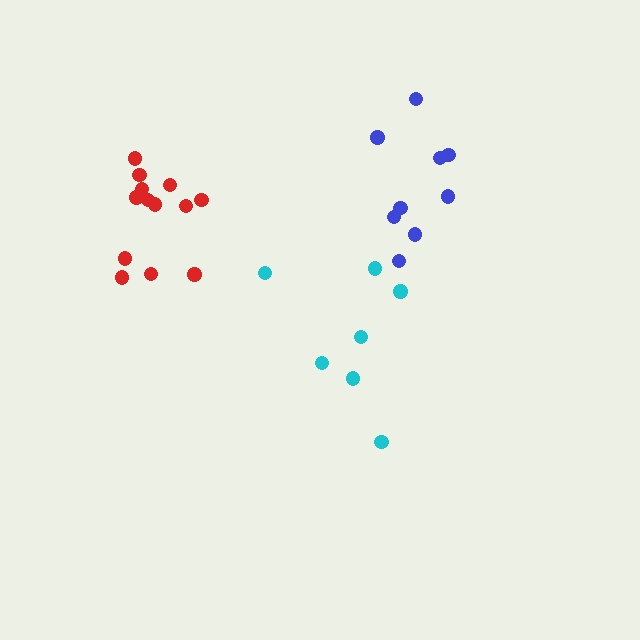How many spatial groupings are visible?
There are 3 spatial groupings.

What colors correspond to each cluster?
The clusters are colored: cyan, red, blue.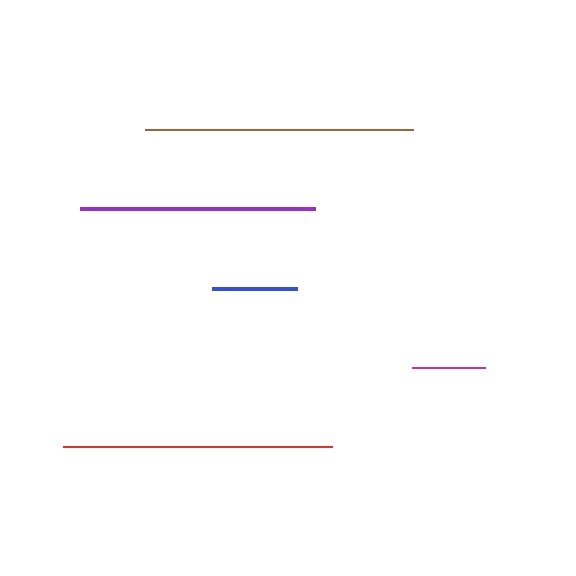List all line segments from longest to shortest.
From longest to shortest: red, brown, purple, blue, magenta.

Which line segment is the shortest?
The magenta line is the shortest at approximately 73 pixels.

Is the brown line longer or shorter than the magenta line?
The brown line is longer than the magenta line.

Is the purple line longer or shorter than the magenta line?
The purple line is longer than the magenta line.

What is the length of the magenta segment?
The magenta segment is approximately 73 pixels long.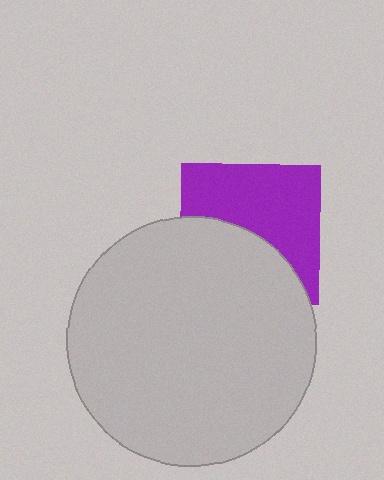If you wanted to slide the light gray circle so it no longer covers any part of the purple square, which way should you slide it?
Slide it down — that is the most direct way to separate the two shapes.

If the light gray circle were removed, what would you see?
You would see the complete purple square.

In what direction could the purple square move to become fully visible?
The purple square could move up. That would shift it out from behind the light gray circle entirely.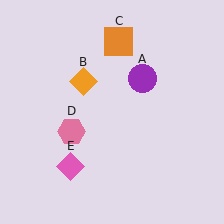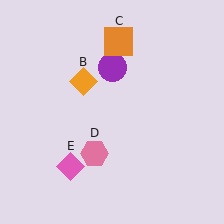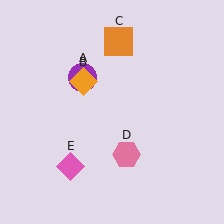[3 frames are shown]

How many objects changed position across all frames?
2 objects changed position: purple circle (object A), pink hexagon (object D).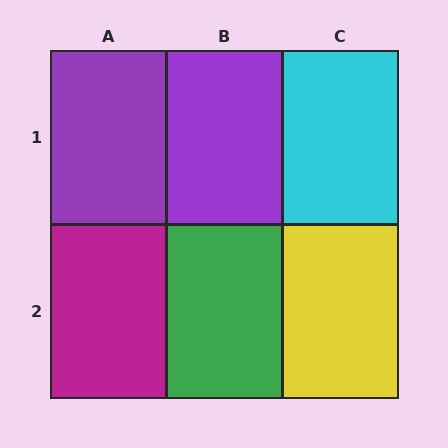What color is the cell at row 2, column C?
Yellow.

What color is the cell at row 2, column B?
Green.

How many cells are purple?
2 cells are purple.